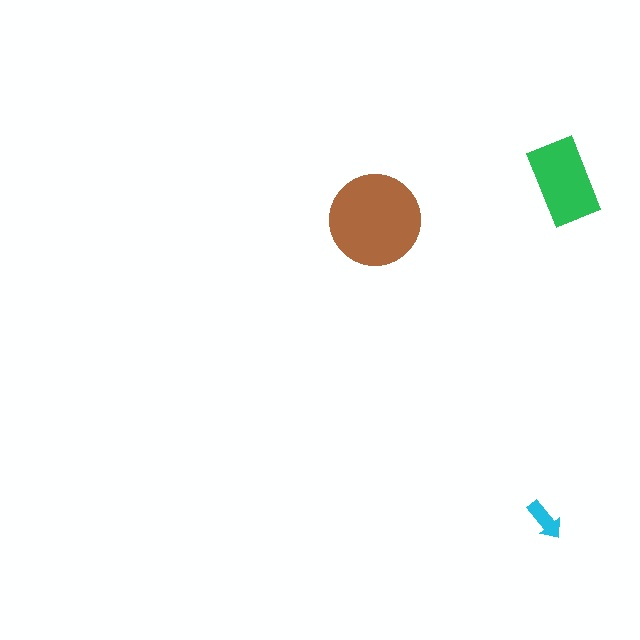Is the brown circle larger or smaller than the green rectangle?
Larger.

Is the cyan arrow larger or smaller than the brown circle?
Smaller.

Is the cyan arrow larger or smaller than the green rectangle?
Smaller.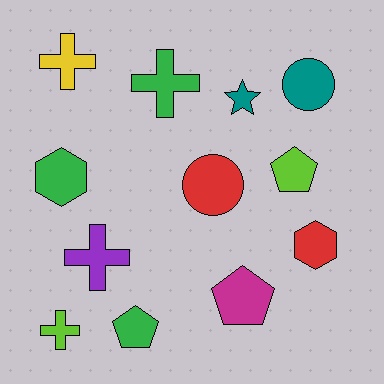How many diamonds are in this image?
There are no diamonds.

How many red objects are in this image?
There are 2 red objects.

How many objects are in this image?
There are 12 objects.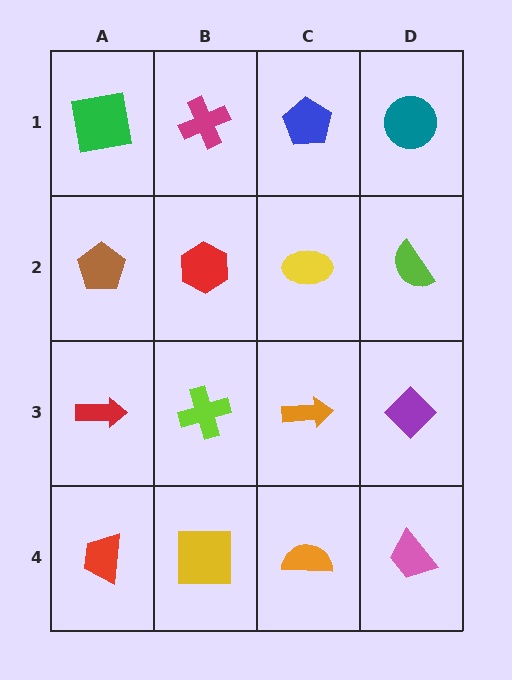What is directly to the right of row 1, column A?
A magenta cross.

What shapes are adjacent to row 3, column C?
A yellow ellipse (row 2, column C), an orange semicircle (row 4, column C), a lime cross (row 3, column B), a purple diamond (row 3, column D).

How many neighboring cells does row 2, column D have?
3.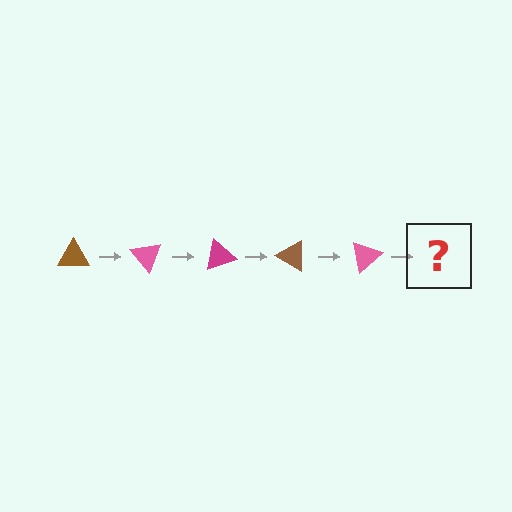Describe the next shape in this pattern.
It should be a magenta triangle, rotated 250 degrees from the start.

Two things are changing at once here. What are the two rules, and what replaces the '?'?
The two rules are that it rotates 50 degrees each step and the color cycles through brown, pink, and magenta. The '?' should be a magenta triangle, rotated 250 degrees from the start.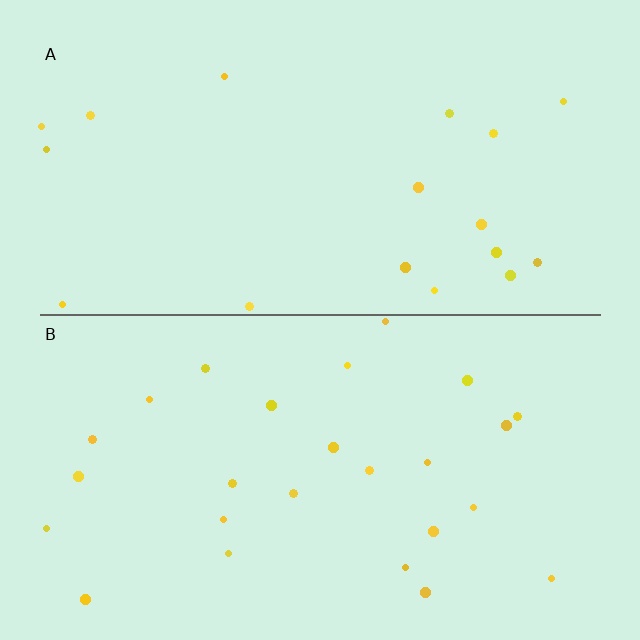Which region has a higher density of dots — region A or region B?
B (the bottom).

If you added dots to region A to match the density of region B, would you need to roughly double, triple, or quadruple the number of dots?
Approximately double.